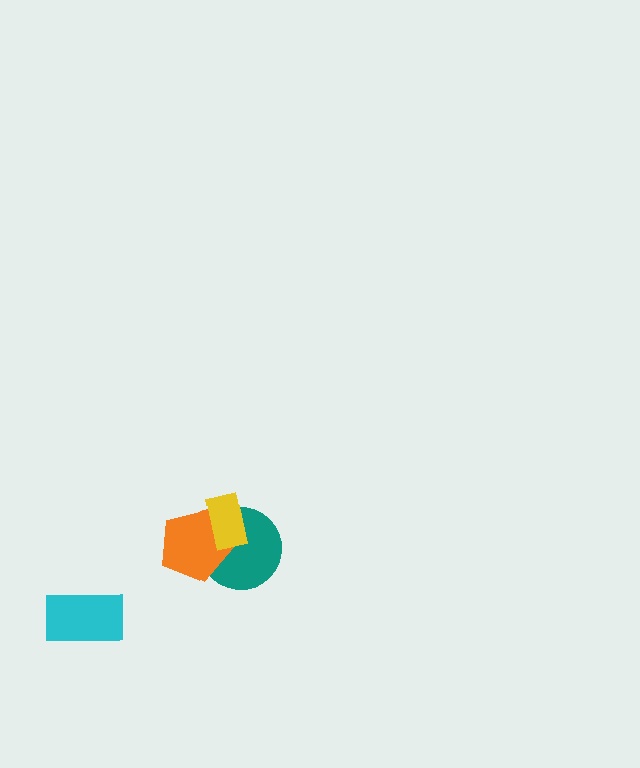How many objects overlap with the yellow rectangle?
2 objects overlap with the yellow rectangle.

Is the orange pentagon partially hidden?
Yes, it is partially covered by another shape.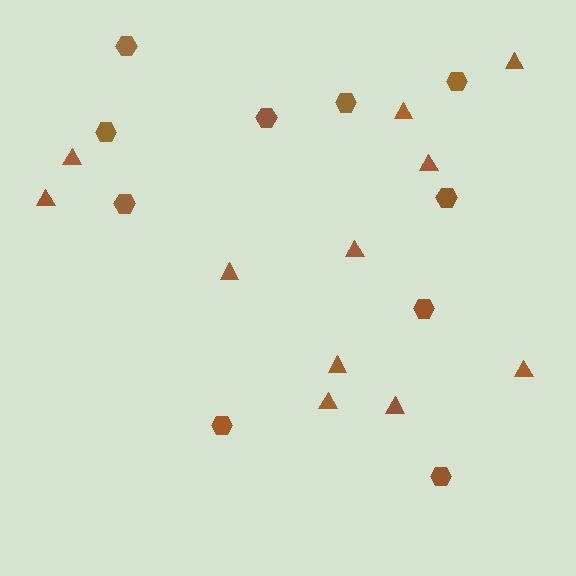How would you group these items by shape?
There are 2 groups: one group of triangles (11) and one group of hexagons (10).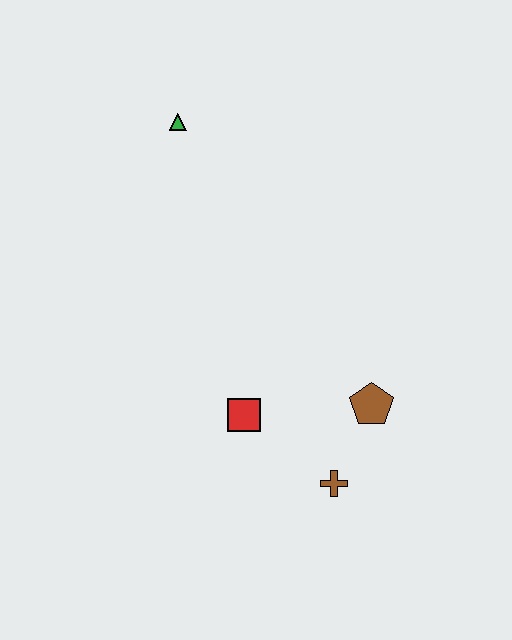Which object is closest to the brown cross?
The brown pentagon is closest to the brown cross.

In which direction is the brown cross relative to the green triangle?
The brown cross is below the green triangle.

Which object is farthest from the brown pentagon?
The green triangle is farthest from the brown pentagon.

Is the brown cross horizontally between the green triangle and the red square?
No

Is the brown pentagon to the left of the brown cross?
No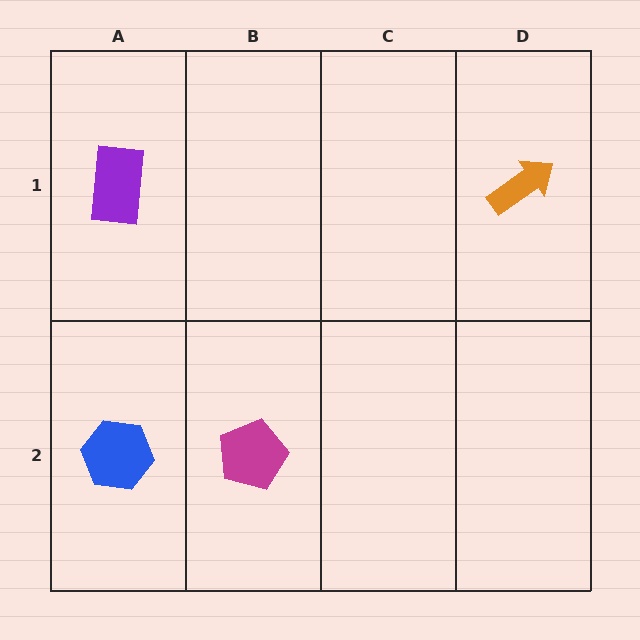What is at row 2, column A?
A blue hexagon.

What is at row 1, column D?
An orange arrow.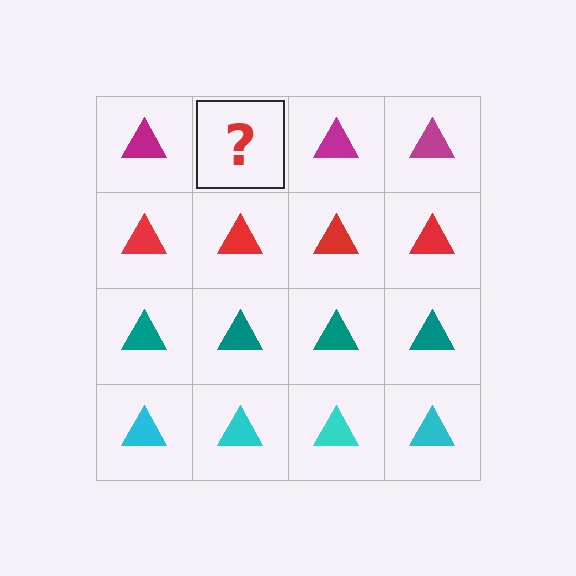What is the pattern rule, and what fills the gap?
The rule is that each row has a consistent color. The gap should be filled with a magenta triangle.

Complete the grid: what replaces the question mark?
The question mark should be replaced with a magenta triangle.